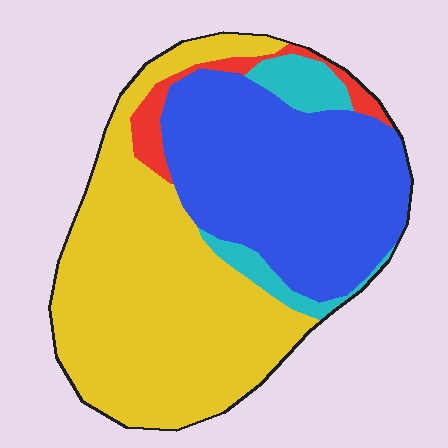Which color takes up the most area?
Yellow, at roughly 50%.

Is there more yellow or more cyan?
Yellow.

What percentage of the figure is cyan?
Cyan takes up about one tenth (1/10) of the figure.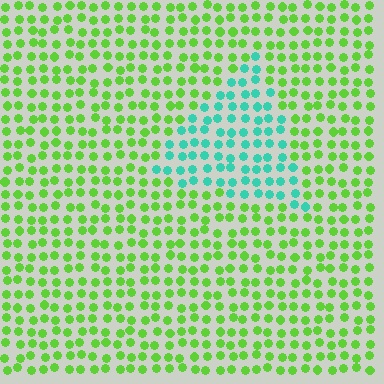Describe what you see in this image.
The image is filled with small lime elements in a uniform arrangement. A triangle-shaped region is visible where the elements are tinted to a slightly different hue, forming a subtle color boundary.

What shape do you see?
I see a triangle.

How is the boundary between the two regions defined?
The boundary is defined purely by a slight shift in hue (about 62 degrees). Spacing, size, and orientation are identical on both sides.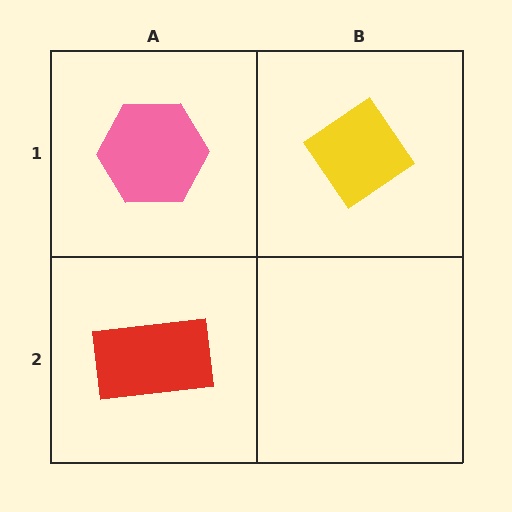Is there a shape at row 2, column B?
No, that cell is empty.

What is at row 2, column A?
A red rectangle.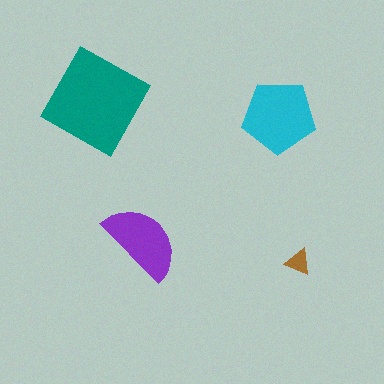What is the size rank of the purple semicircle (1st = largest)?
3rd.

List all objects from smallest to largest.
The brown triangle, the purple semicircle, the cyan pentagon, the teal square.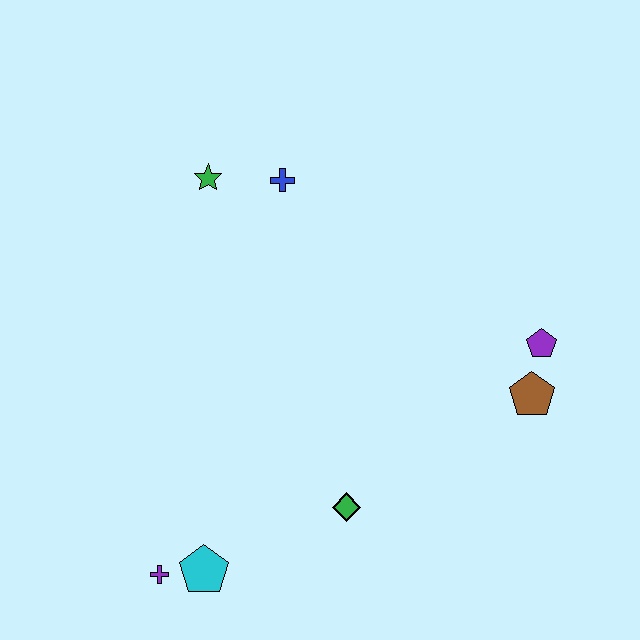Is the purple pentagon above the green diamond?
Yes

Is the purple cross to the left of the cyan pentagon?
Yes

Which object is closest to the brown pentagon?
The purple pentagon is closest to the brown pentagon.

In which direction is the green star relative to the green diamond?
The green star is above the green diamond.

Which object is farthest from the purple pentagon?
The purple cross is farthest from the purple pentagon.